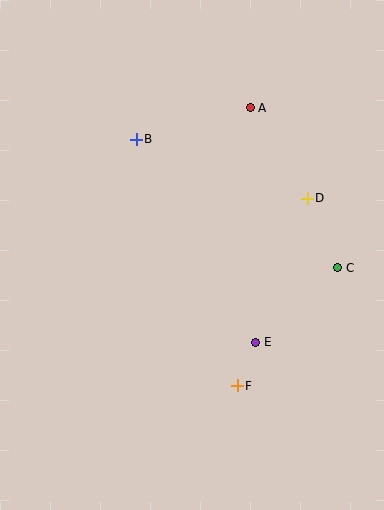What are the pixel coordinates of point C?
Point C is at (338, 268).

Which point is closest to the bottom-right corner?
Point F is closest to the bottom-right corner.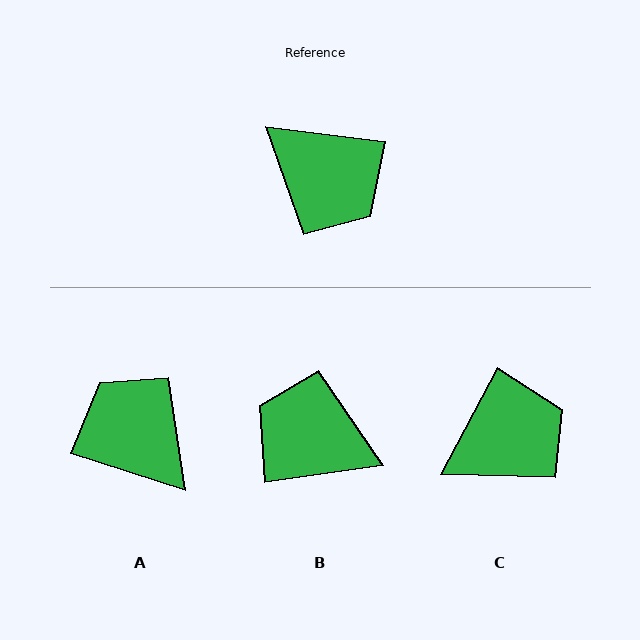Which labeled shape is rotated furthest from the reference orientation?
A, about 169 degrees away.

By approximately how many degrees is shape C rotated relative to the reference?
Approximately 69 degrees counter-clockwise.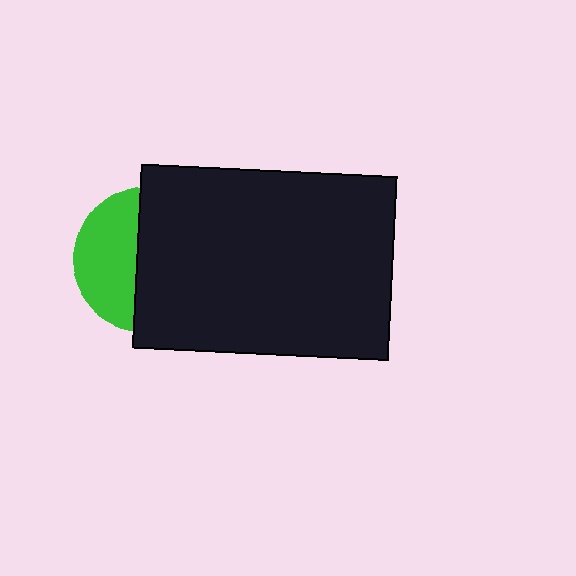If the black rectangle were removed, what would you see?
You would see the complete green circle.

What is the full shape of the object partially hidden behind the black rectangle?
The partially hidden object is a green circle.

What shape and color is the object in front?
The object in front is a black rectangle.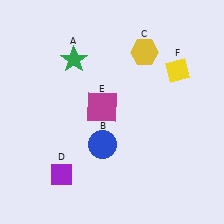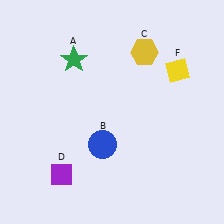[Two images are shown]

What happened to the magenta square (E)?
The magenta square (E) was removed in Image 2. It was in the top-left area of Image 1.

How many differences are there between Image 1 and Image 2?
There is 1 difference between the two images.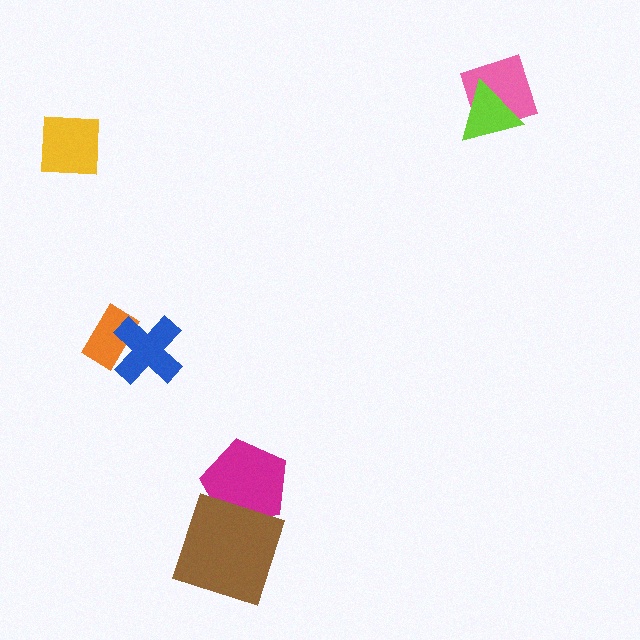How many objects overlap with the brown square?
1 object overlaps with the brown square.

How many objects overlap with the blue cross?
1 object overlaps with the blue cross.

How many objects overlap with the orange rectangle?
1 object overlaps with the orange rectangle.